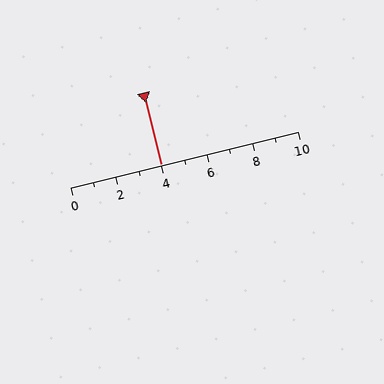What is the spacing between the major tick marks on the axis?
The major ticks are spaced 2 apart.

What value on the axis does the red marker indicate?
The marker indicates approximately 4.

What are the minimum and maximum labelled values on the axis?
The axis runs from 0 to 10.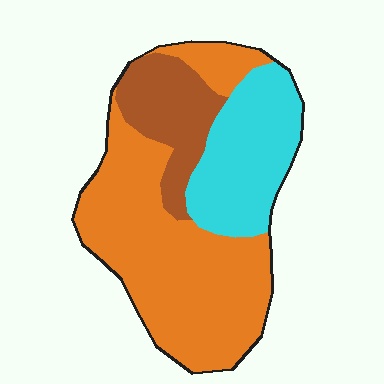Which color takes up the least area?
Brown, at roughly 15%.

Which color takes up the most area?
Orange, at roughly 55%.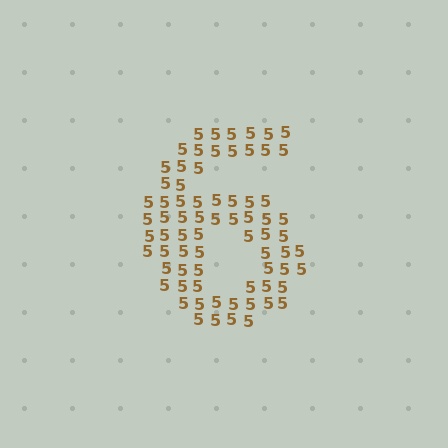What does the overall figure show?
The overall figure shows the digit 6.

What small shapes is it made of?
It is made of small digit 5's.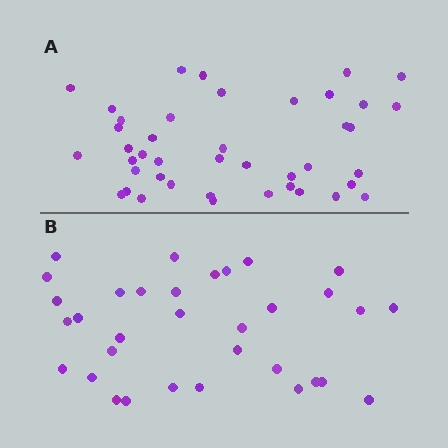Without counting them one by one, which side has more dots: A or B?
Region A (the top region) has more dots.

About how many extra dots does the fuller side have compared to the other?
Region A has roughly 8 or so more dots than region B.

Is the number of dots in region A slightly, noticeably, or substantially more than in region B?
Region A has noticeably more, but not dramatically so. The ratio is roughly 1.3 to 1.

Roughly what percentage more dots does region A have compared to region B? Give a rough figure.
About 25% more.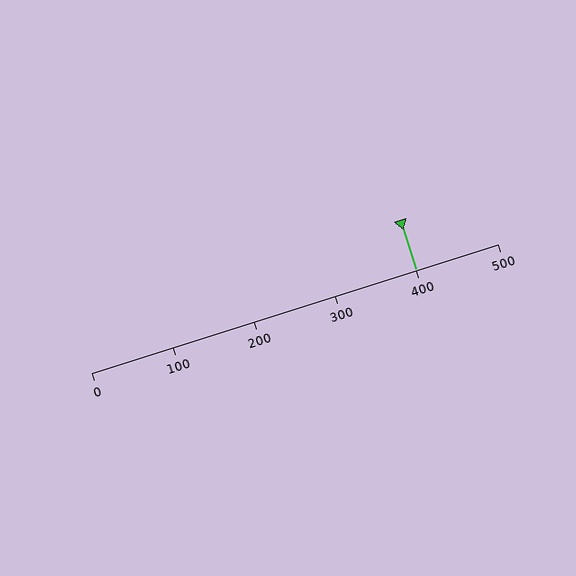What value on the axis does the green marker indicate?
The marker indicates approximately 400.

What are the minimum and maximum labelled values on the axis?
The axis runs from 0 to 500.